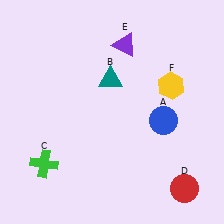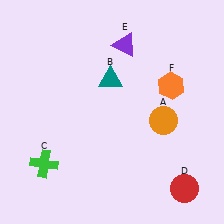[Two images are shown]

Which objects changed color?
A changed from blue to orange. F changed from yellow to orange.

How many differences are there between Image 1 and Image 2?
There are 2 differences between the two images.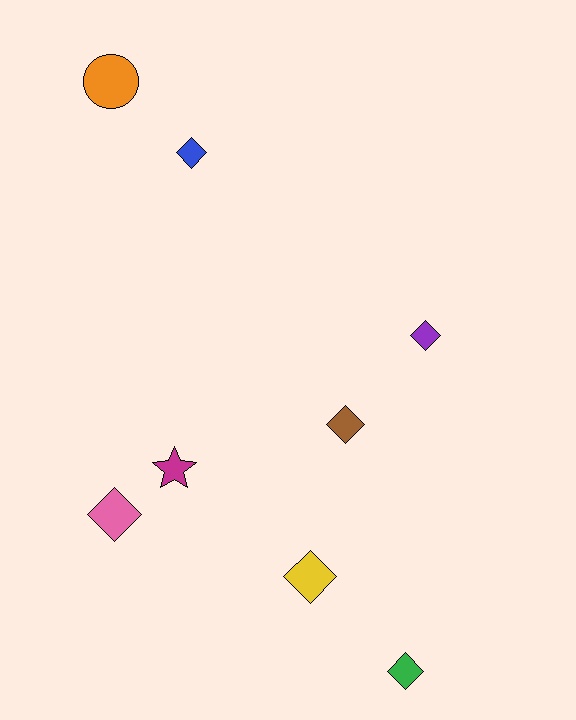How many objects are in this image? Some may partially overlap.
There are 8 objects.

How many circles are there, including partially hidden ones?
There is 1 circle.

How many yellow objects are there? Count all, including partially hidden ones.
There is 1 yellow object.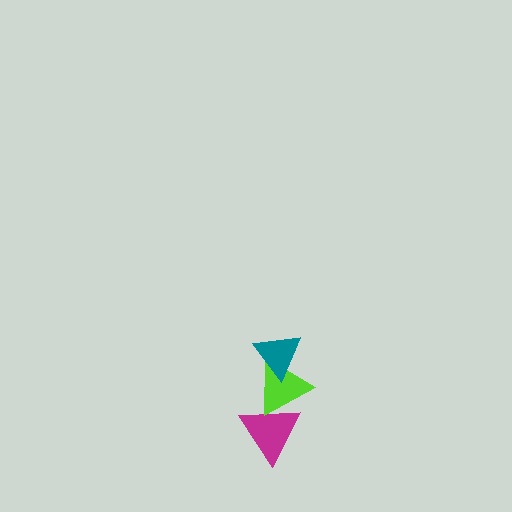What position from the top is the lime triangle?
The lime triangle is 2nd from the top.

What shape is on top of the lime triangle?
The teal triangle is on top of the lime triangle.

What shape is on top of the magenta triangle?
The lime triangle is on top of the magenta triangle.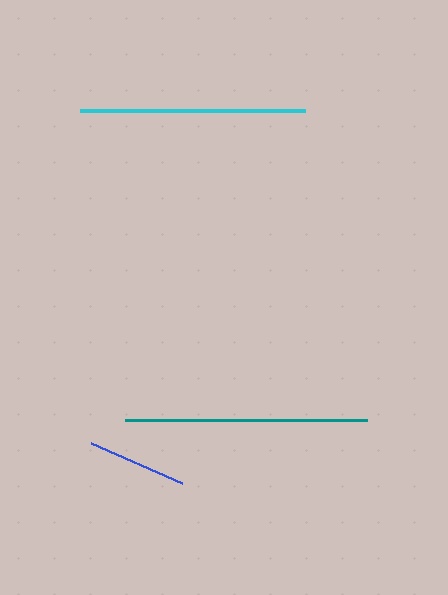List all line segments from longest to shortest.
From longest to shortest: teal, cyan, blue.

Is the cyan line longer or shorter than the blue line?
The cyan line is longer than the blue line.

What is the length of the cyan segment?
The cyan segment is approximately 224 pixels long.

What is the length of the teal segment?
The teal segment is approximately 242 pixels long.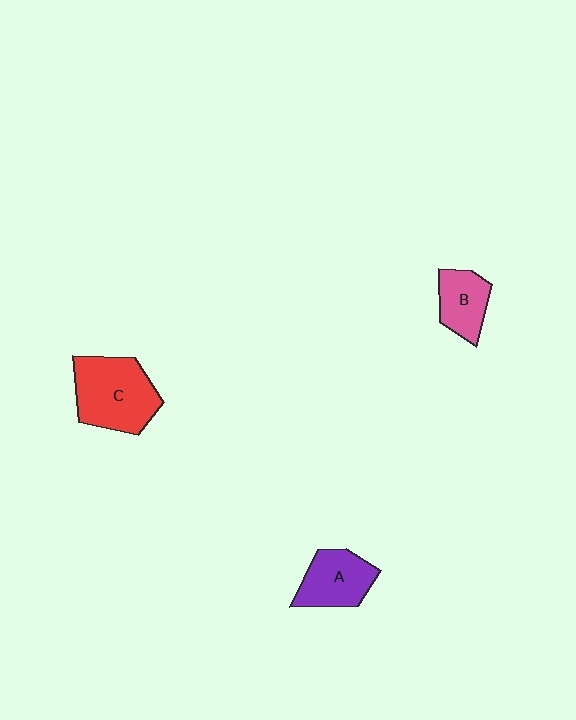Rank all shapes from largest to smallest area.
From largest to smallest: C (red), A (purple), B (pink).